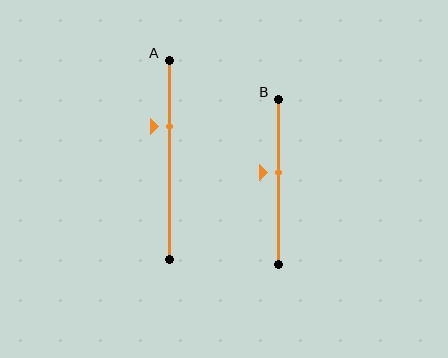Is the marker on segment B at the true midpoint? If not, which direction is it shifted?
No, the marker on segment B is shifted upward by about 6% of the segment length.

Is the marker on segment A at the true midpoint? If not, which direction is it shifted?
No, the marker on segment A is shifted upward by about 17% of the segment length.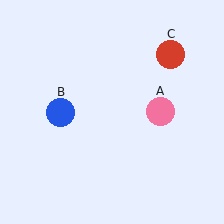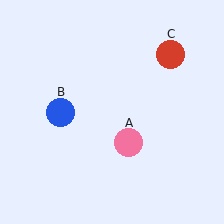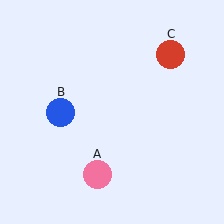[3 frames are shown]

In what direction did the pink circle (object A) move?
The pink circle (object A) moved down and to the left.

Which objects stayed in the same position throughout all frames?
Blue circle (object B) and red circle (object C) remained stationary.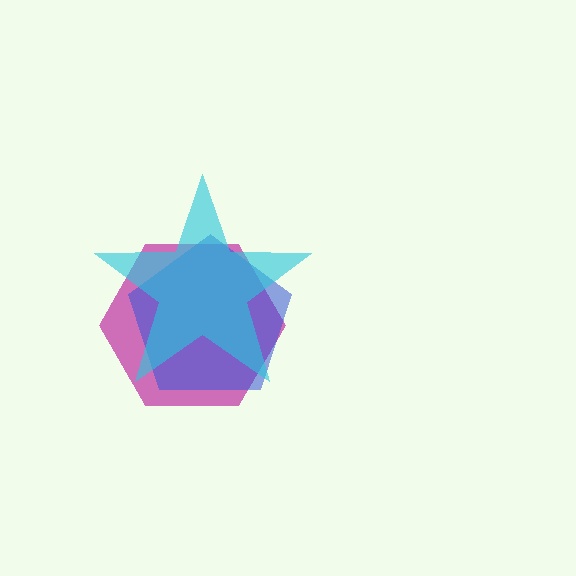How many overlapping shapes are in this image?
There are 3 overlapping shapes in the image.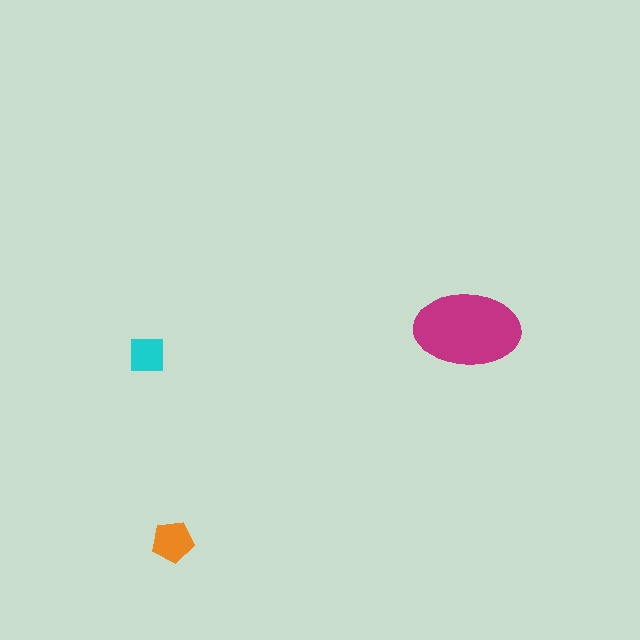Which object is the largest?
The magenta ellipse.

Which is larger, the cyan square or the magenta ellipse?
The magenta ellipse.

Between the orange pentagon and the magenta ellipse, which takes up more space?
The magenta ellipse.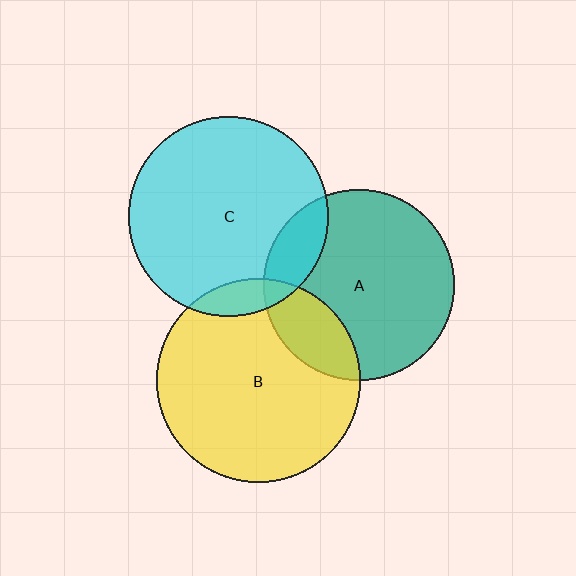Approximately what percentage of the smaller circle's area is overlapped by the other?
Approximately 15%.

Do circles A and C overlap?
Yes.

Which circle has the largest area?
Circle B (yellow).